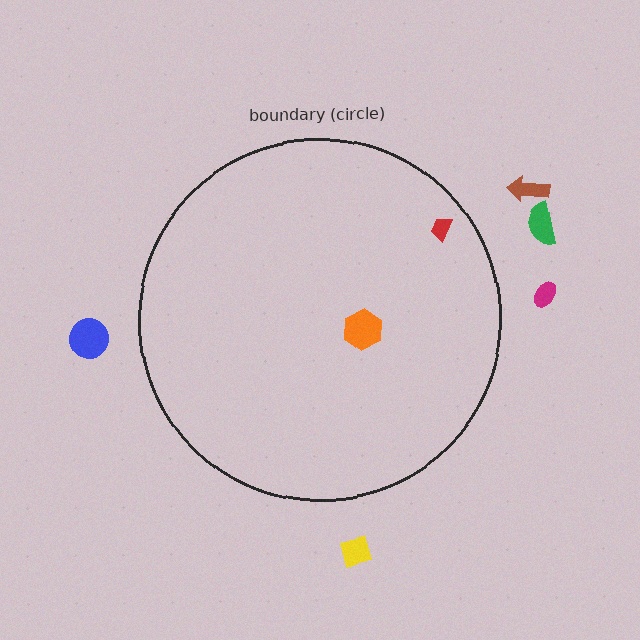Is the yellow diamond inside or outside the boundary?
Outside.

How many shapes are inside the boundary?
2 inside, 5 outside.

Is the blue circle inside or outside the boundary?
Outside.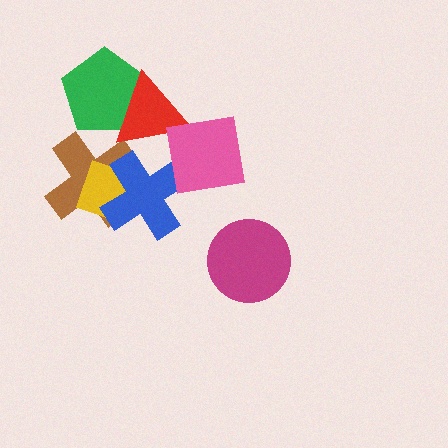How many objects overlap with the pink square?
2 objects overlap with the pink square.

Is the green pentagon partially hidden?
Yes, it is partially covered by another shape.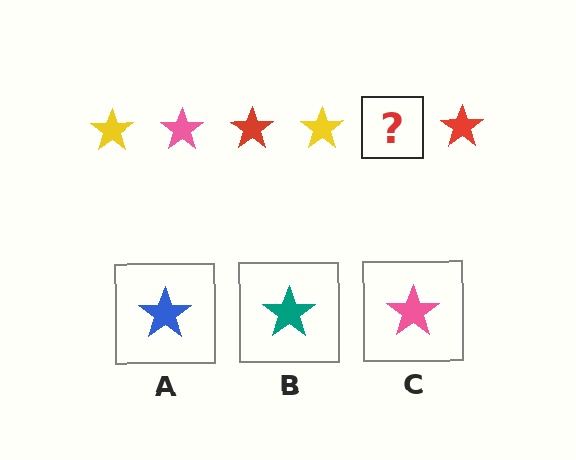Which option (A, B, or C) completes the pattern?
C.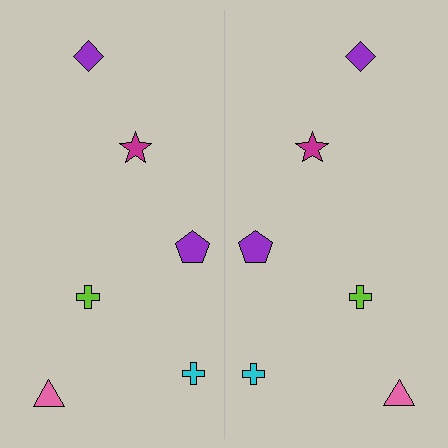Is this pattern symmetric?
Yes, this pattern has bilateral (reflection) symmetry.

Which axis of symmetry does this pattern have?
The pattern has a vertical axis of symmetry running through the center of the image.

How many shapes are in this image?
There are 12 shapes in this image.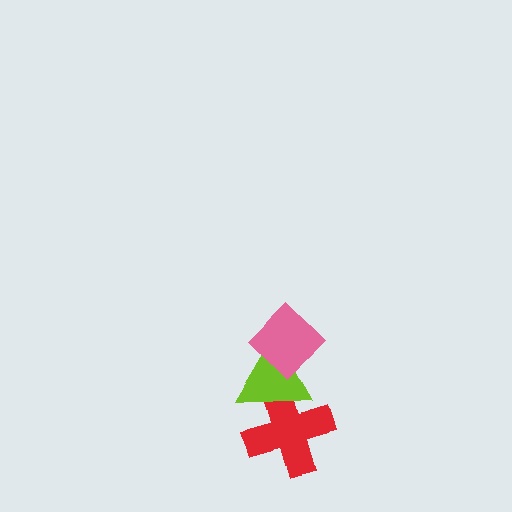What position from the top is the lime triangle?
The lime triangle is 2nd from the top.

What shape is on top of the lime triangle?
The pink diamond is on top of the lime triangle.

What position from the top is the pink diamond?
The pink diamond is 1st from the top.